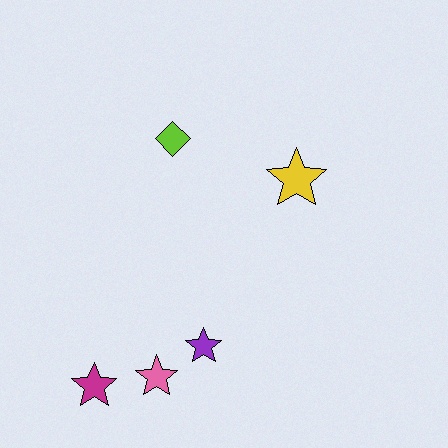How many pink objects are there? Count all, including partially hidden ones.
There is 1 pink object.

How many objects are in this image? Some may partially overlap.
There are 5 objects.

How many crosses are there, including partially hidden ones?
There are no crosses.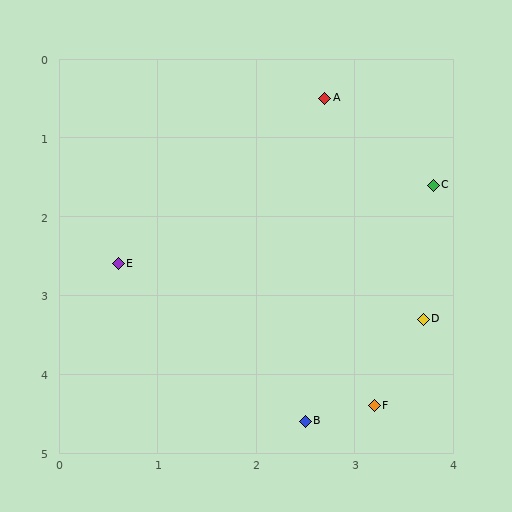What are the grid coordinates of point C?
Point C is at approximately (3.8, 1.6).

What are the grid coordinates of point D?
Point D is at approximately (3.7, 3.3).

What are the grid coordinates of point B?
Point B is at approximately (2.5, 4.6).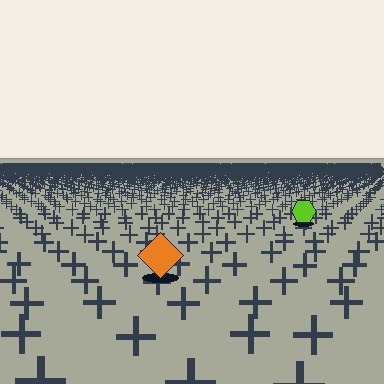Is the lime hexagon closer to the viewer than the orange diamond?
No. The orange diamond is closer — you can tell from the texture gradient: the ground texture is coarser near it.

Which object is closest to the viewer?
The orange diamond is closest. The texture marks near it are larger and more spread out.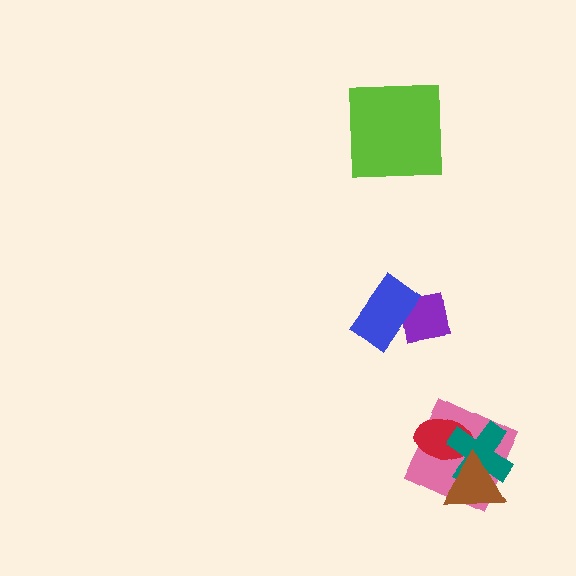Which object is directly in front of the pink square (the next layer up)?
The red ellipse is directly in front of the pink square.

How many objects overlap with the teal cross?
3 objects overlap with the teal cross.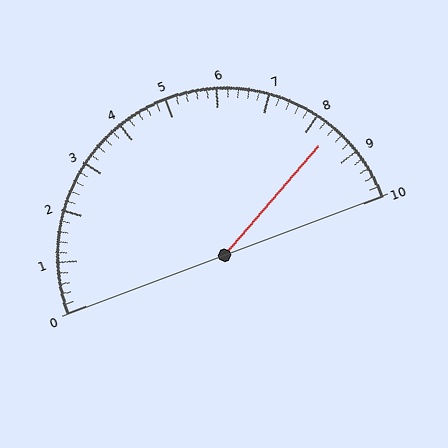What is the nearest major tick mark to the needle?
The nearest major tick mark is 8.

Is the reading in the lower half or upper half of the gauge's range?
The reading is in the upper half of the range (0 to 10).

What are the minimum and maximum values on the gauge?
The gauge ranges from 0 to 10.